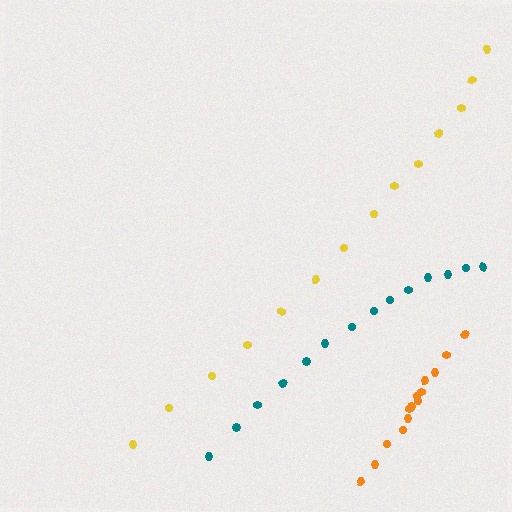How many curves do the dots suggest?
There are 3 distinct paths.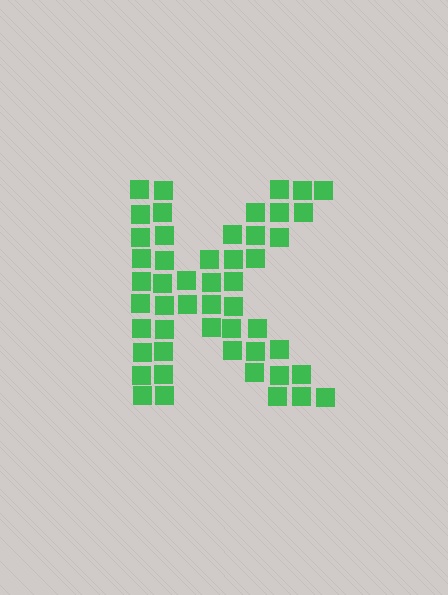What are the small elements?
The small elements are squares.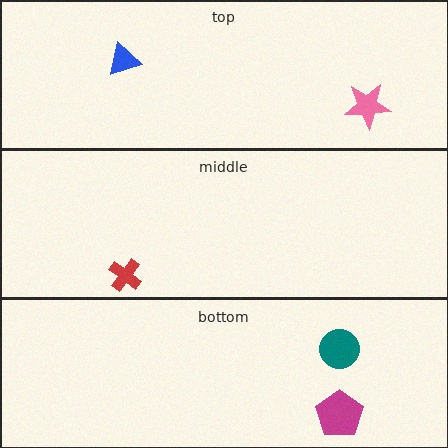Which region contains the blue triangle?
The top region.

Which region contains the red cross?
The middle region.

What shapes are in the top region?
The blue triangle, the pink star.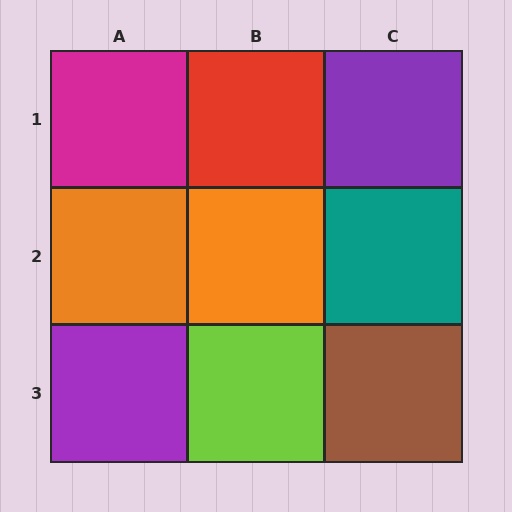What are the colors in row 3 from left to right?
Purple, lime, brown.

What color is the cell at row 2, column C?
Teal.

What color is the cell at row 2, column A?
Orange.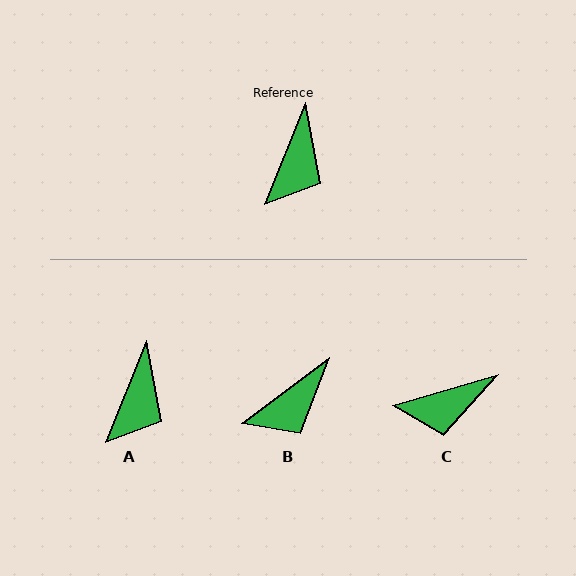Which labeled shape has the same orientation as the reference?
A.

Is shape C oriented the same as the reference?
No, it is off by about 52 degrees.